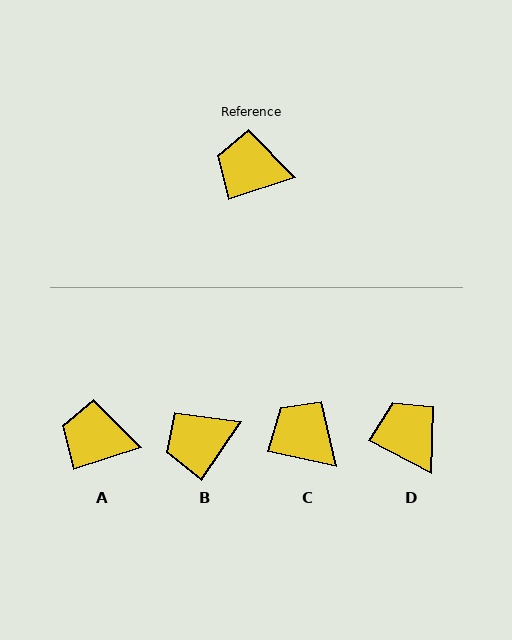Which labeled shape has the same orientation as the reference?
A.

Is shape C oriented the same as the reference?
No, it is off by about 31 degrees.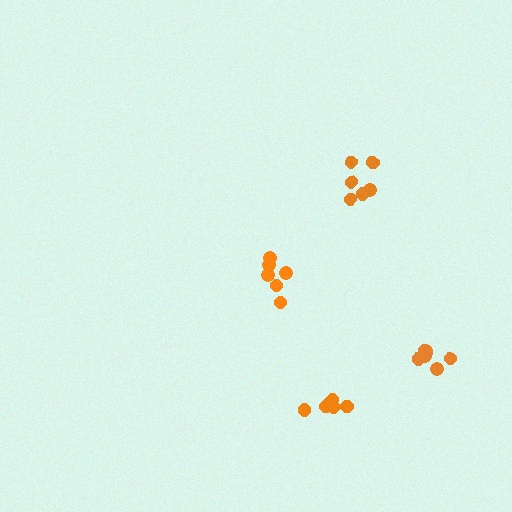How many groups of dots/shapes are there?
There are 4 groups.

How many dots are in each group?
Group 1: 6 dots, Group 2: 6 dots, Group 3: 6 dots, Group 4: 6 dots (24 total).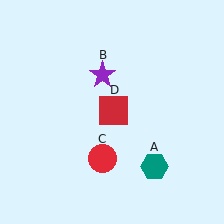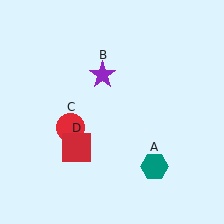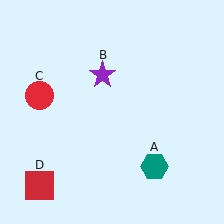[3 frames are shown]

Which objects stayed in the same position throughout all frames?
Teal hexagon (object A) and purple star (object B) remained stationary.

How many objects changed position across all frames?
2 objects changed position: red circle (object C), red square (object D).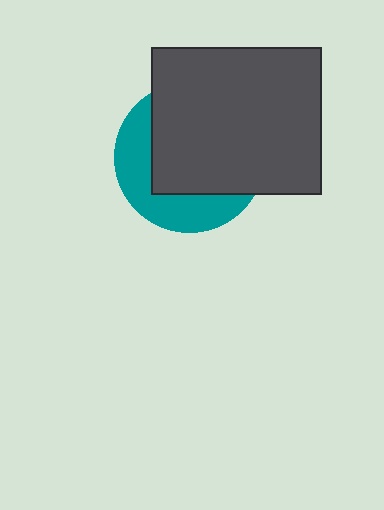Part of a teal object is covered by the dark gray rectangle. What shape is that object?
It is a circle.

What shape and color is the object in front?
The object in front is a dark gray rectangle.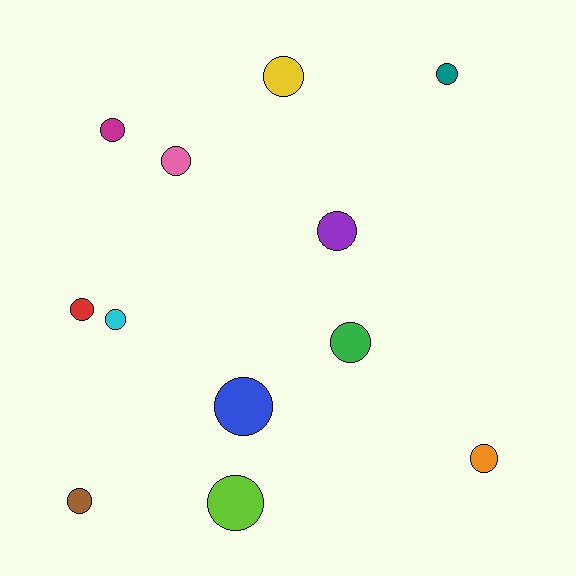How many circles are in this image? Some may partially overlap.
There are 12 circles.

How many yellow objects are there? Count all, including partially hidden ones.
There is 1 yellow object.